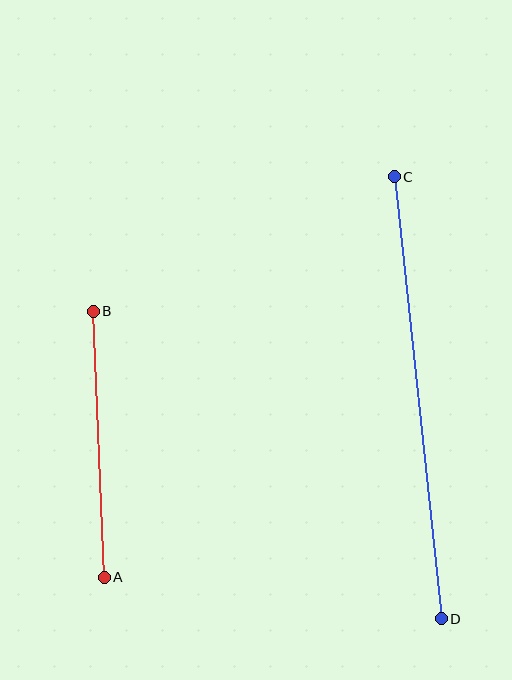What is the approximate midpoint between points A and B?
The midpoint is at approximately (99, 444) pixels.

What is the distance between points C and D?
The distance is approximately 445 pixels.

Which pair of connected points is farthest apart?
Points C and D are farthest apart.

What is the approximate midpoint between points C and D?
The midpoint is at approximately (418, 398) pixels.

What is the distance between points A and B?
The distance is approximately 266 pixels.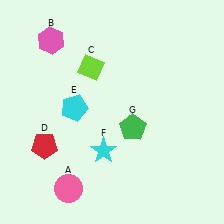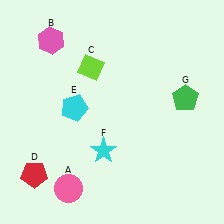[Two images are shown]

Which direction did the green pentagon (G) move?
The green pentagon (G) moved right.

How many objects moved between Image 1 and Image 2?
2 objects moved between the two images.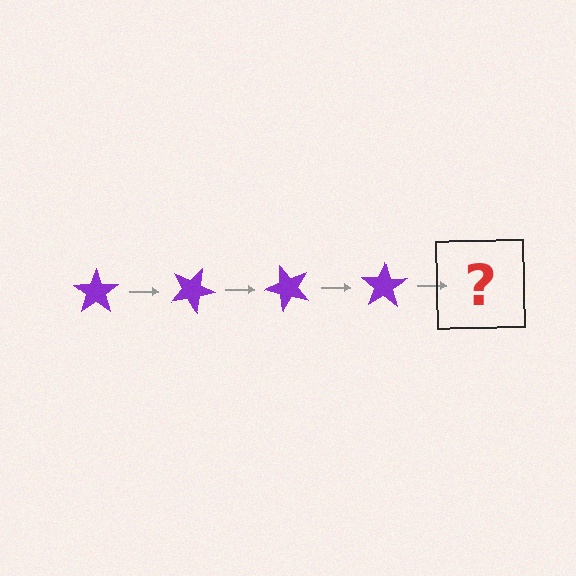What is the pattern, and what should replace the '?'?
The pattern is that the star rotates 25 degrees each step. The '?' should be a purple star rotated 100 degrees.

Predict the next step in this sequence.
The next step is a purple star rotated 100 degrees.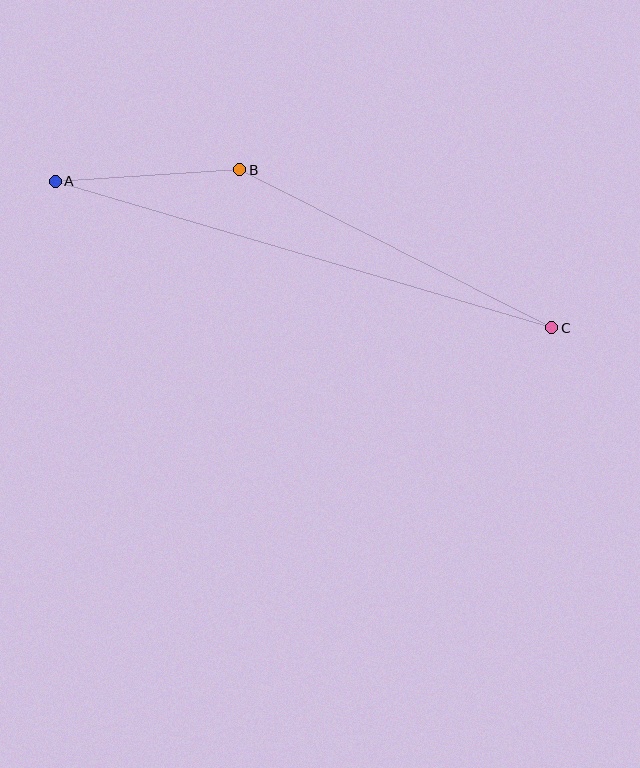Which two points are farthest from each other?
Points A and C are farthest from each other.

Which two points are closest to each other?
Points A and B are closest to each other.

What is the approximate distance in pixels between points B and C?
The distance between B and C is approximately 350 pixels.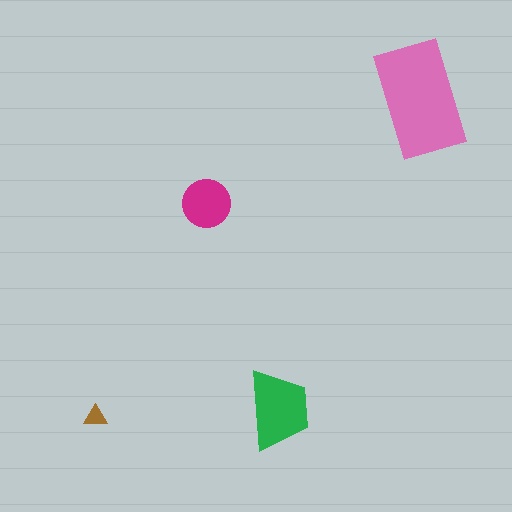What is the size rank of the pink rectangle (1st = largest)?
1st.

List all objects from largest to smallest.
The pink rectangle, the green trapezoid, the magenta circle, the brown triangle.